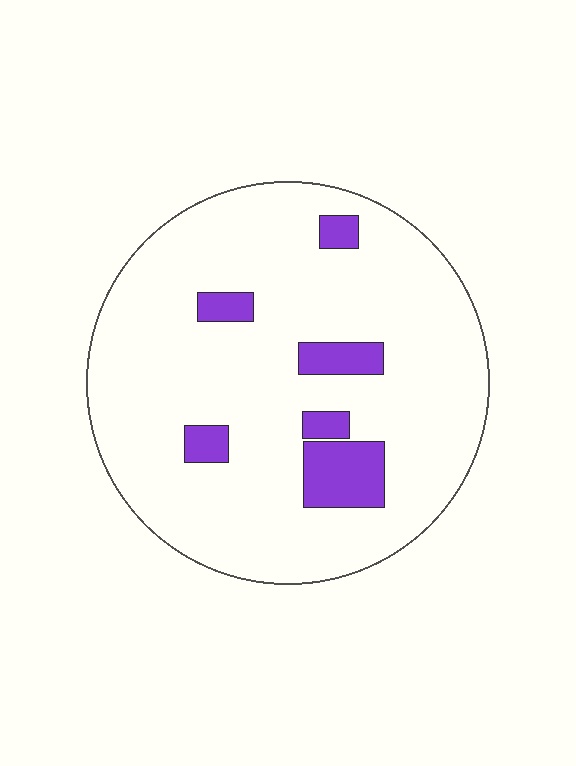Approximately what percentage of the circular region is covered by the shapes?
Approximately 10%.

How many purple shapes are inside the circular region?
6.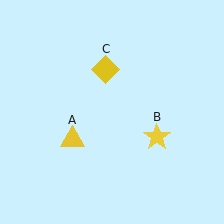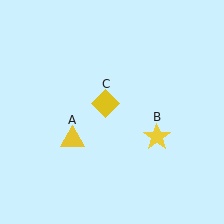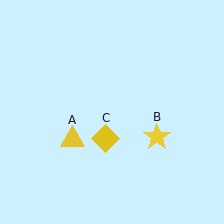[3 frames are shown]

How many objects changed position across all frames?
1 object changed position: yellow diamond (object C).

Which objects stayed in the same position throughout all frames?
Yellow triangle (object A) and yellow star (object B) remained stationary.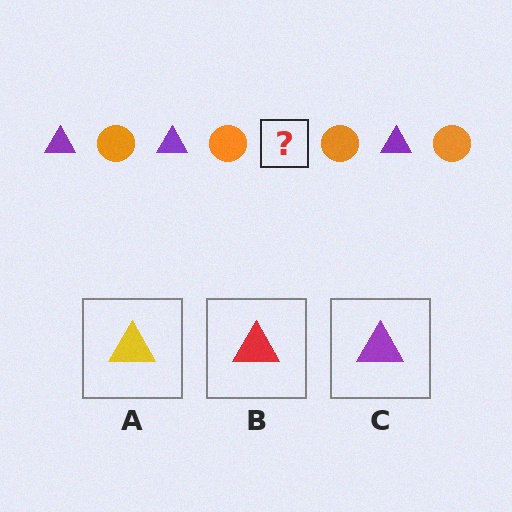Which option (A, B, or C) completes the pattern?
C.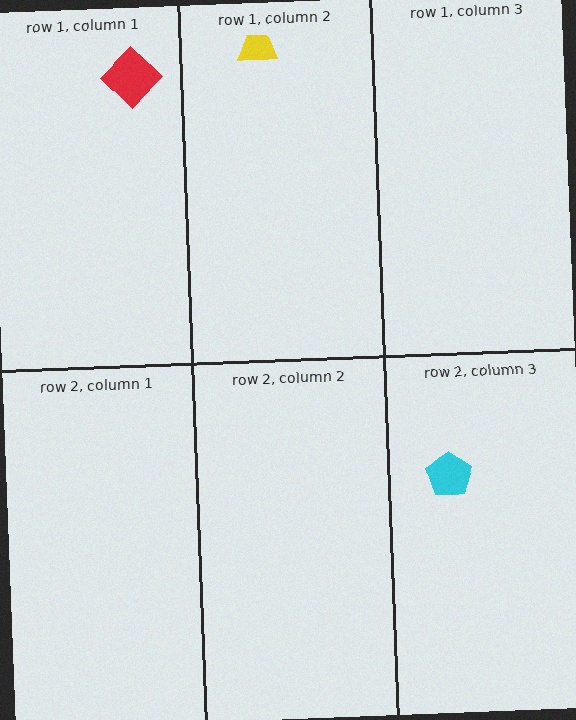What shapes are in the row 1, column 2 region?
The yellow trapezoid.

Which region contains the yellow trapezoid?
The row 1, column 2 region.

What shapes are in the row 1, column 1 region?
The red diamond.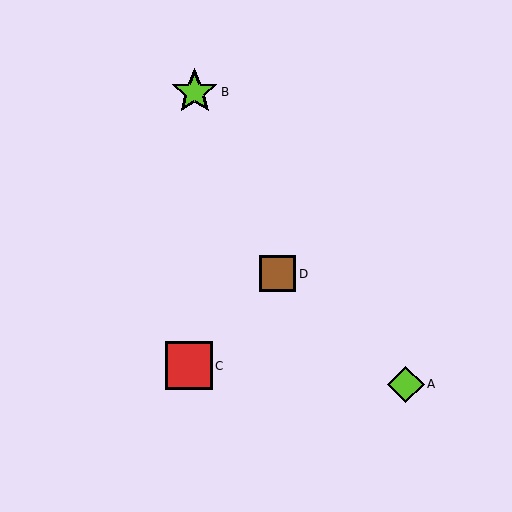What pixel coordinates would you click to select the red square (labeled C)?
Click at (189, 366) to select the red square C.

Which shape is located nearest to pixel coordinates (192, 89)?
The lime star (labeled B) at (195, 92) is nearest to that location.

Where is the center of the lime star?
The center of the lime star is at (195, 92).